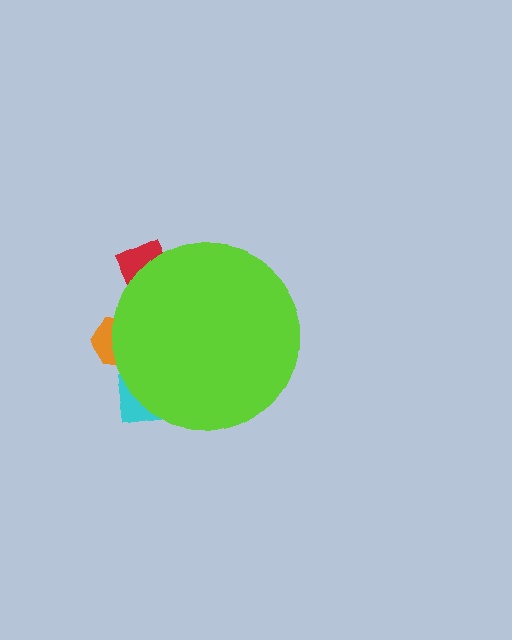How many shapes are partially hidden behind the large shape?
4 shapes are partially hidden.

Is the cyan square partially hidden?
Yes, the cyan square is partially hidden behind the lime circle.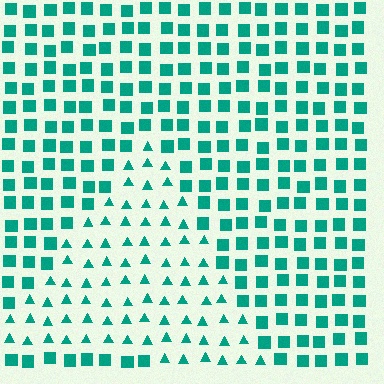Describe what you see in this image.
The image is filled with small teal elements arranged in a uniform grid. A triangle-shaped region contains triangles, while the surrounding area contains squares. The boundary is defined purely by the change in element shape.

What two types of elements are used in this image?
The image uses triangles inside the triangle region and squares outside it.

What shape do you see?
I see a triangle.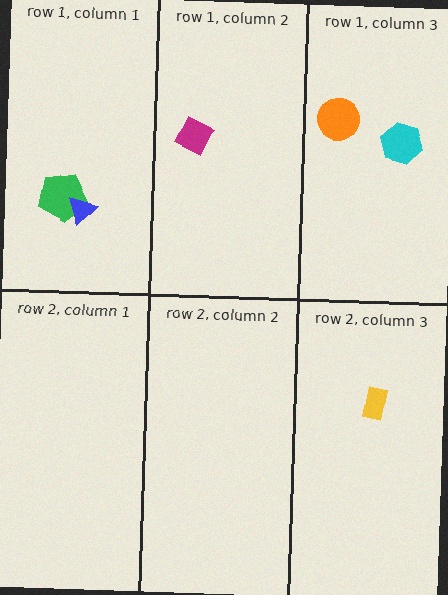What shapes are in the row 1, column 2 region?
The magenta diamond.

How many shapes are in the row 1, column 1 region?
2.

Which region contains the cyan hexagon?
The row 1, column 3 region.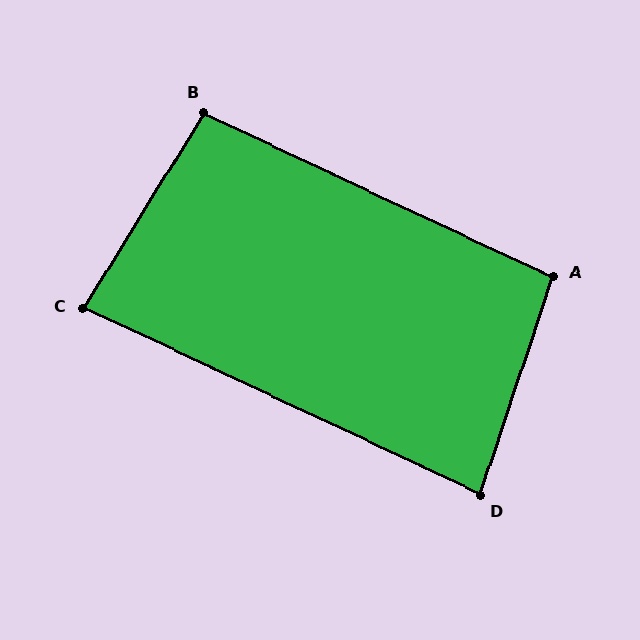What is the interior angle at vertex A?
Approximately 97 degrees (obtuse).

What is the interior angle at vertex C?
Approximately 83 degrees (acute).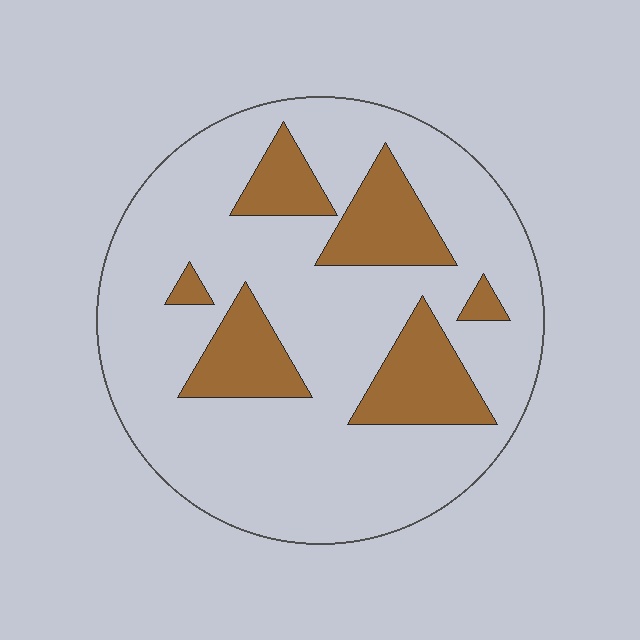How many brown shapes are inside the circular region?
6.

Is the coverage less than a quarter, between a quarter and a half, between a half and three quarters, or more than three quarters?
Less than a quarter.